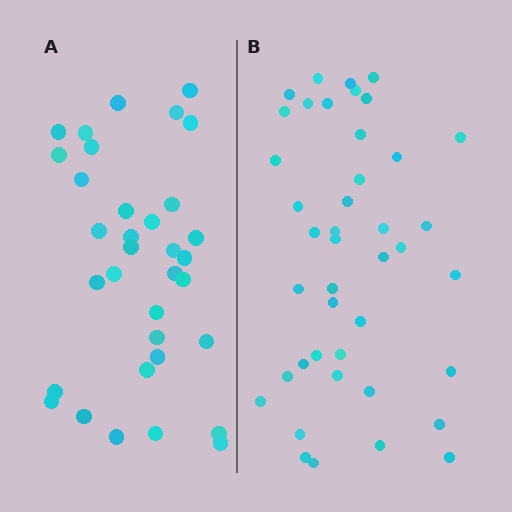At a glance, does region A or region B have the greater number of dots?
Region B (the right region) has more dots.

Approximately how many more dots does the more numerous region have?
Region B has roughly 8 or so more dots than region A.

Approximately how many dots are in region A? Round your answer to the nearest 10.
About 30 dots. (The exact count is 34, which rounds to 30.)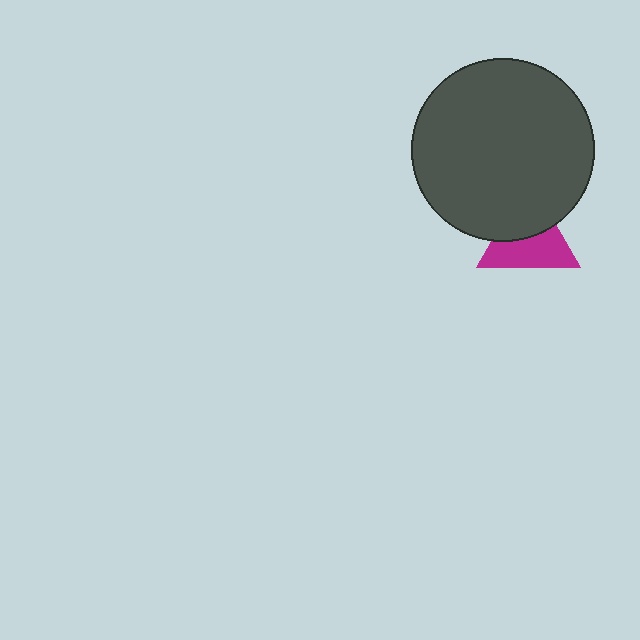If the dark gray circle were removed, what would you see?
You would see the complete magenta triangle.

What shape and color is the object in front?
The object in front is a dark gray circle.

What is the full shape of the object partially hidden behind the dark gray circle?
The partially hidden object is a magenta triangle.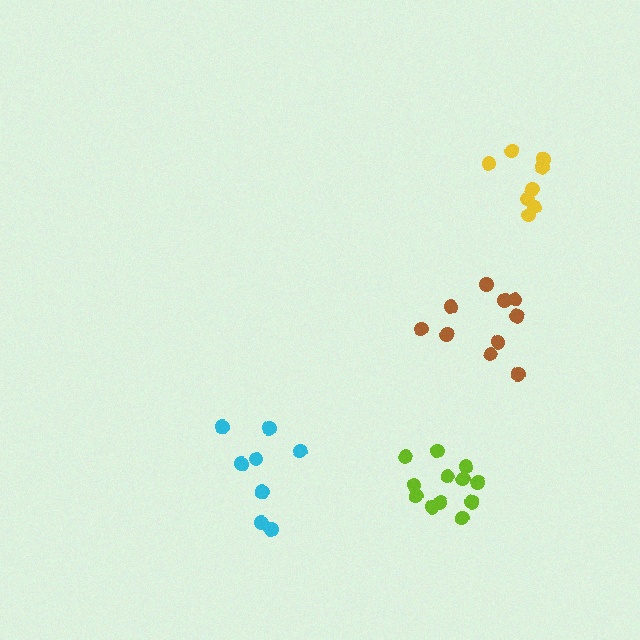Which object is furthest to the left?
The cyan cluster is leftmost.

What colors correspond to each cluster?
The clusters are colored: cyan, yellow, lime, brown.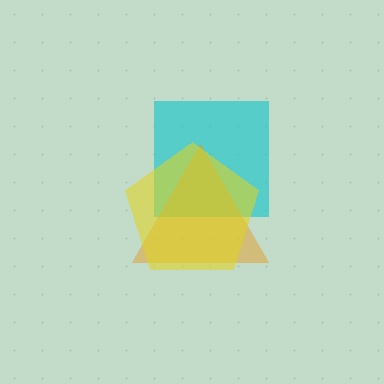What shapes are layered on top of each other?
The layered shapes are: a cyan square, an orange triangle, a yellow pentagon.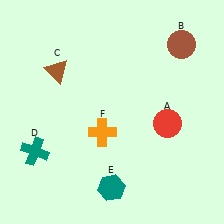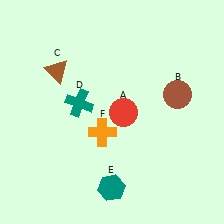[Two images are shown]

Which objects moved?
The objects that moved are: the red circle (A), the brown circle (B), the teal cross (D).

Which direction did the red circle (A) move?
The red circle (A) moved left.